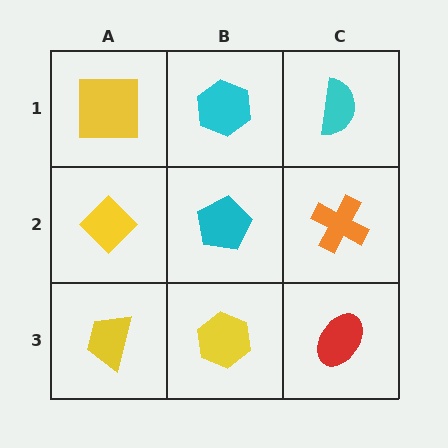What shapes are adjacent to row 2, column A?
A yellow square (row 1, column A), a yellow trapezoid (row 3, column A), a cyan pentagon (row 2, column B).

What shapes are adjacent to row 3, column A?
A yellow diamond (row 2, column A), a yellow hexagon (row 3, column B).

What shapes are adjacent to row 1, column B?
A cyan pentagon (row 2, column B), a yellow square (row 1, column A), a cyan semicircle (row 1, column C).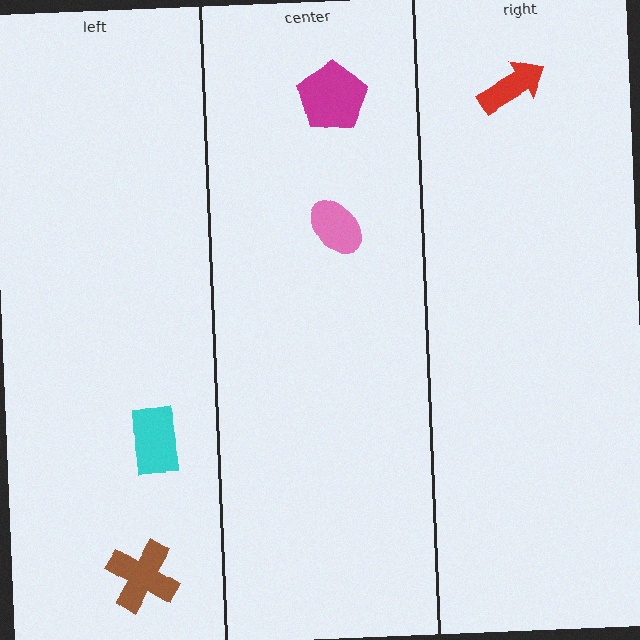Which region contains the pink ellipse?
The center region.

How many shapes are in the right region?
1.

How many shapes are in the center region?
2.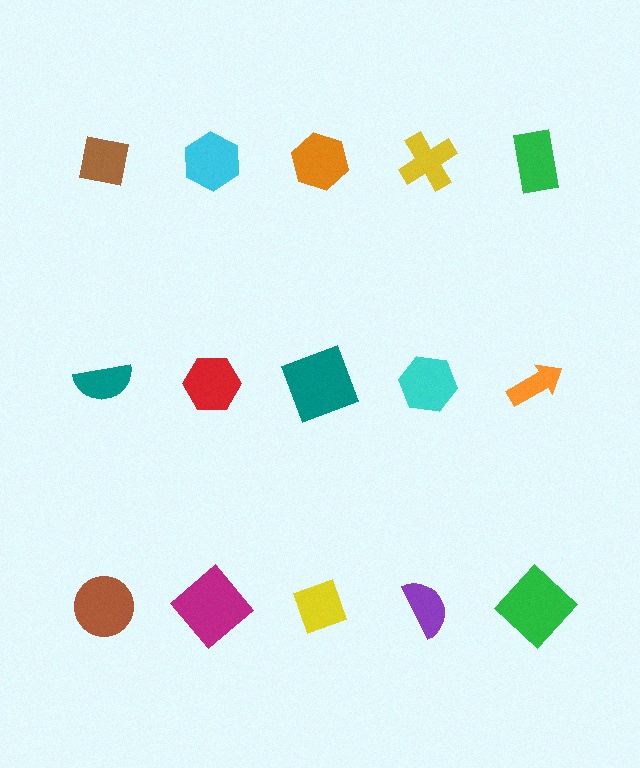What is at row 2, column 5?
An orange arrow.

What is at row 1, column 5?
A green rectangle.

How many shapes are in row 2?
5 shapes.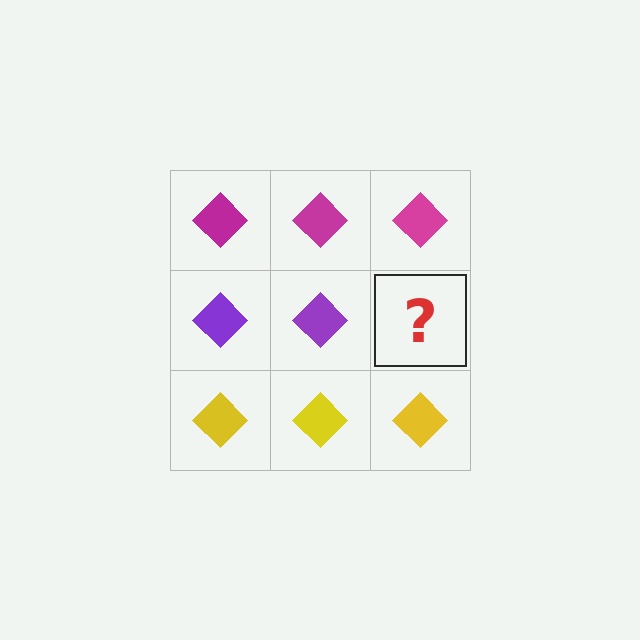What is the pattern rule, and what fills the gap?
The rule is that each row has a consistent color. The gap should be filled with a purple diamond.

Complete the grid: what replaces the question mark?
The question mark should be replaced with a purple diamond.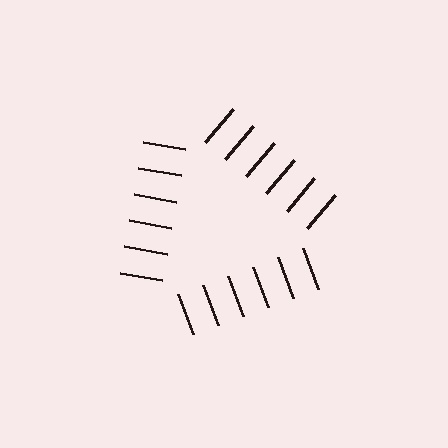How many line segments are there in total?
18 — 6 along each of the 3 edges.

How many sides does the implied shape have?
3 sides — the line-ends trace a triangle.